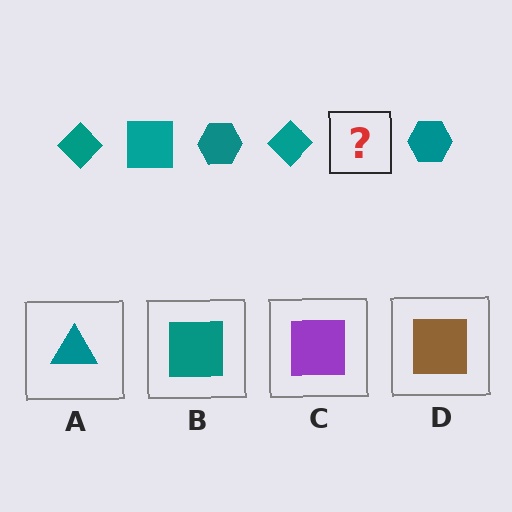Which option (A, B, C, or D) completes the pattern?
B.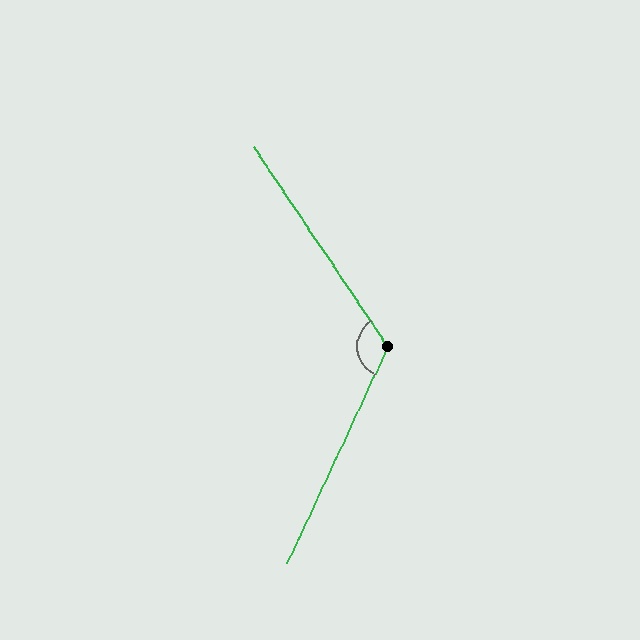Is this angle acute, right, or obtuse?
It is obtuse.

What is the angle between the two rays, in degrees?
Approximately 121 degrees.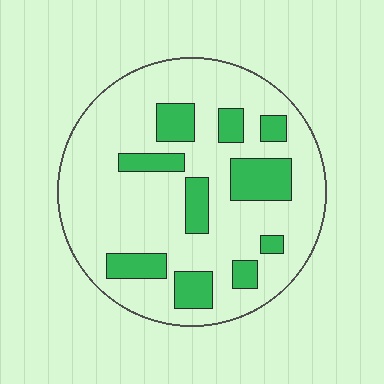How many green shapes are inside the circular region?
10.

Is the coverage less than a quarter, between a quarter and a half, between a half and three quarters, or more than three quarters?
Less than a quarter.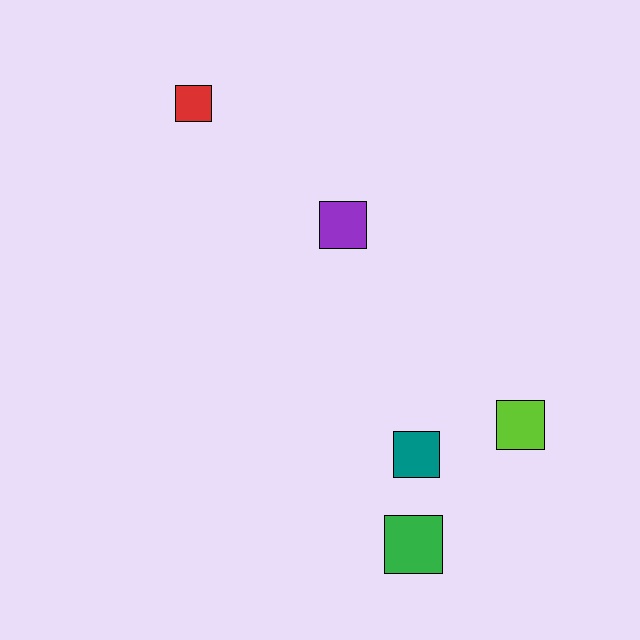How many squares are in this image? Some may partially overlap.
There are 5 squares.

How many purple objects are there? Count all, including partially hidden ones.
There is 1 purple object.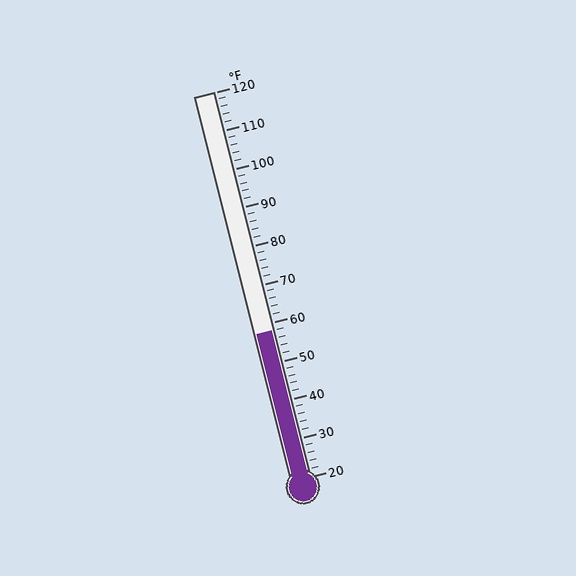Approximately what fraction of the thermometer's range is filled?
The thermometer is filled to approximately 40% of its range.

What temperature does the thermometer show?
The thermometer shows approximately 58°F.